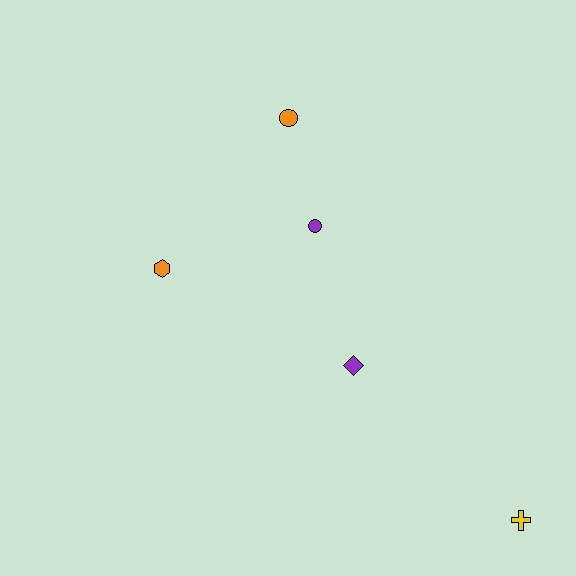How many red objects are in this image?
There are no red objects.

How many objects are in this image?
There are 5 objects.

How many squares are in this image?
There are no squares.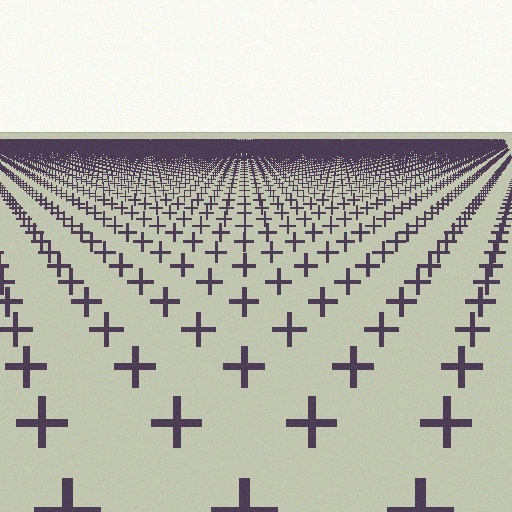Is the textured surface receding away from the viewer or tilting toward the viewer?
The surface is receding away from the viewer. Texture elements get smaller and denser toward the top.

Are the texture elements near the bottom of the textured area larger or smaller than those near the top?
Larger. Near the bottom, elements are closer to the viewer and appear at a bigger on-screen size.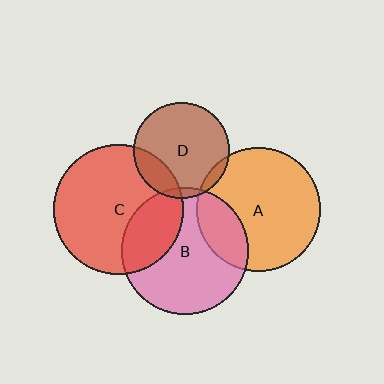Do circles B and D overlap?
Yes.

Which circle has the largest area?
Circle C (red).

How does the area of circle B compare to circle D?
Approximately 1.8 times.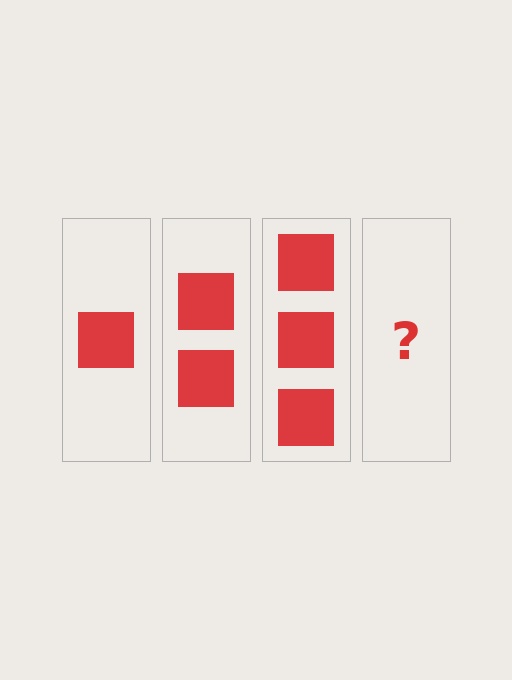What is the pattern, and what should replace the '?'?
The pattern is that each step adds one more square. The '?' should be 4 squares.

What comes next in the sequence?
The next element should be 4 squares.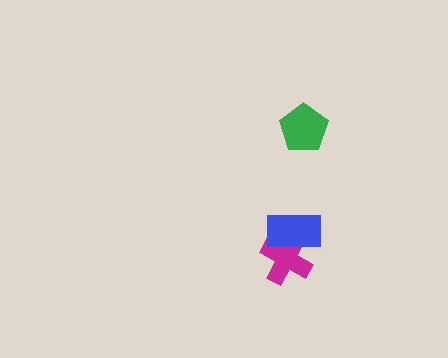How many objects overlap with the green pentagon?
0 objects overlap with the green pentagon.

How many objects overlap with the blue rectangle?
1 object overlaps with the blue rectangle.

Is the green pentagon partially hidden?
No, no other shape covers it.